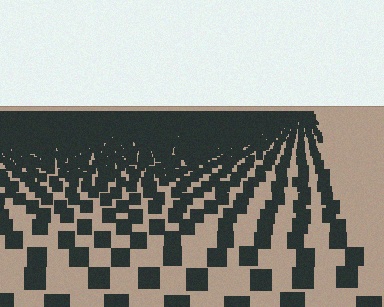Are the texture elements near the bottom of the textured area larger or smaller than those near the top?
Larger. Near the bottom, elements are closer to the viewer and appear at a bigger on-screen size.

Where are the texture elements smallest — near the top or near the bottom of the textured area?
Near the top.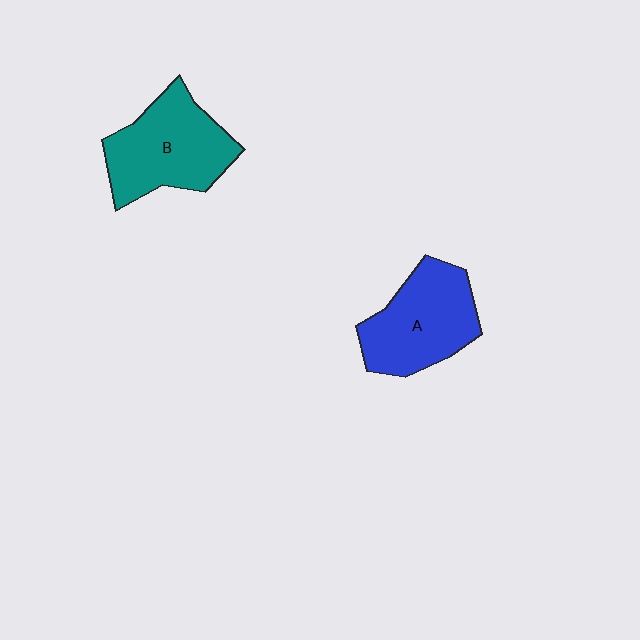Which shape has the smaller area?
Shape A (blue).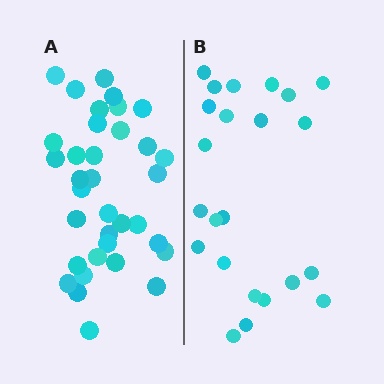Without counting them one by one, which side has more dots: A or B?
Region A (the left region) has more dots.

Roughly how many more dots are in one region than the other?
Region A has roughly 12 or so more dots than region B.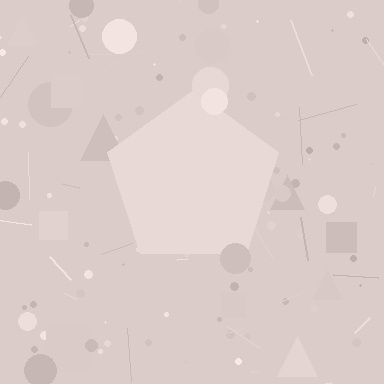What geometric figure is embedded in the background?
A pentagon is embedded in the background.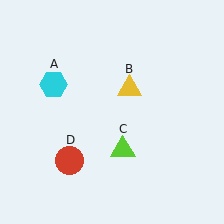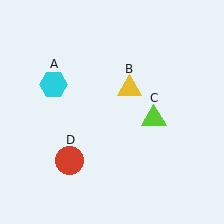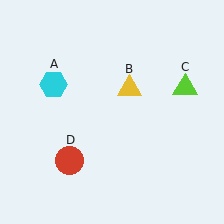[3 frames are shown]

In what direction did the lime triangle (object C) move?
The lime triangle (object C) moved up and to the right.